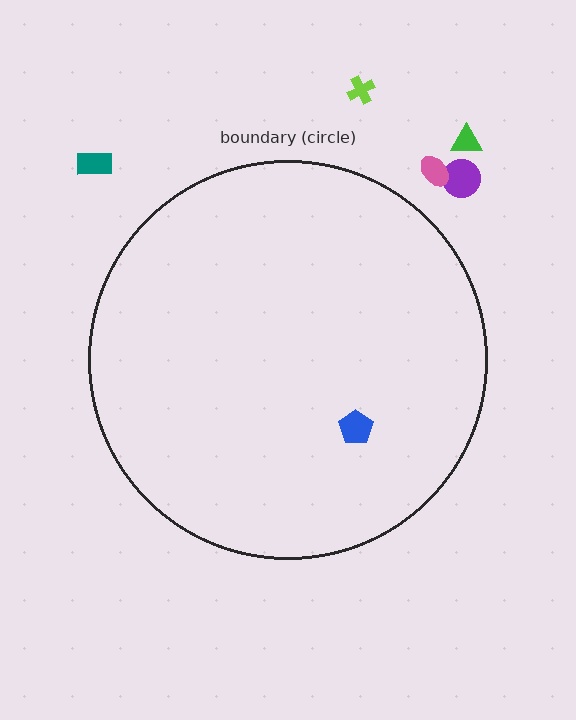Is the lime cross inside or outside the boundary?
Outside.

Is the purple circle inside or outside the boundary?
Outside.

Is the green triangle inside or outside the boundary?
Outside.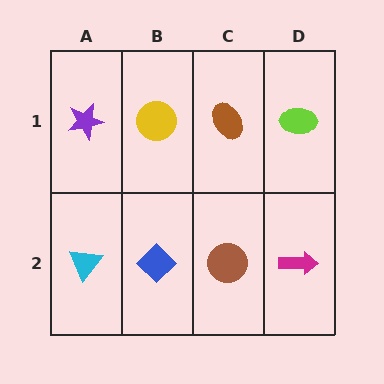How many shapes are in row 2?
4 shapes.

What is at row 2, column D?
A magenta arrow.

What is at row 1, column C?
A brown ellipse.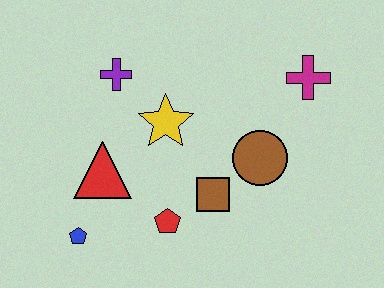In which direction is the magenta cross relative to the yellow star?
The magenta cross is to the right of the yellow star.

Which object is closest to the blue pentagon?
The red triangle is closest to the blue pentagon.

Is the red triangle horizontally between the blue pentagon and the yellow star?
Yes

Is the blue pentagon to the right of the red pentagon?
No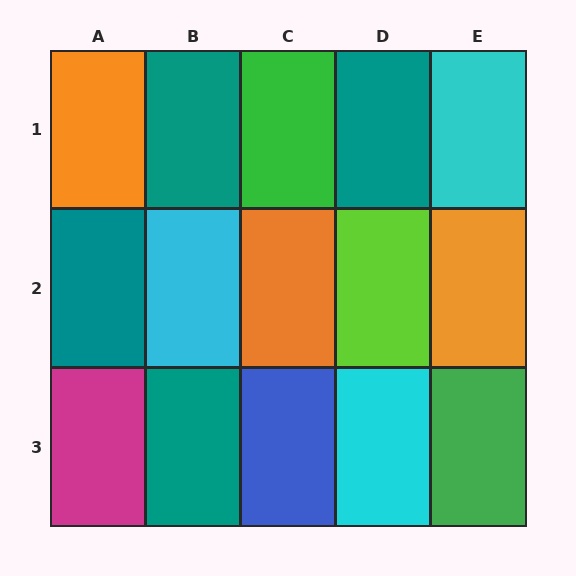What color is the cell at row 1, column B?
Teal.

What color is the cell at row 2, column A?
Teal.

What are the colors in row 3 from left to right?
Magenta, teal, blue, cyan, green.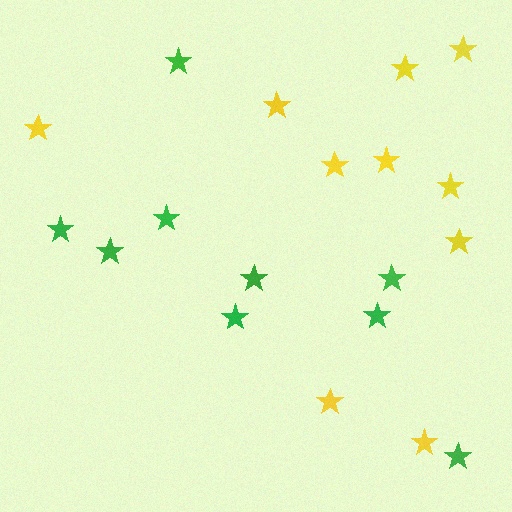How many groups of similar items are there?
There are 2 groups: one group of yellow stars (10) and one group of green stars (9).